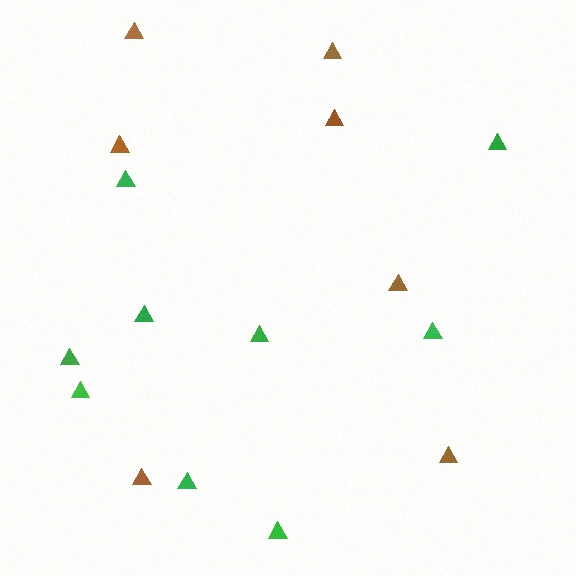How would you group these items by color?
There are 2 groups: one group of green triangles (9) and one group of brown triangles (7).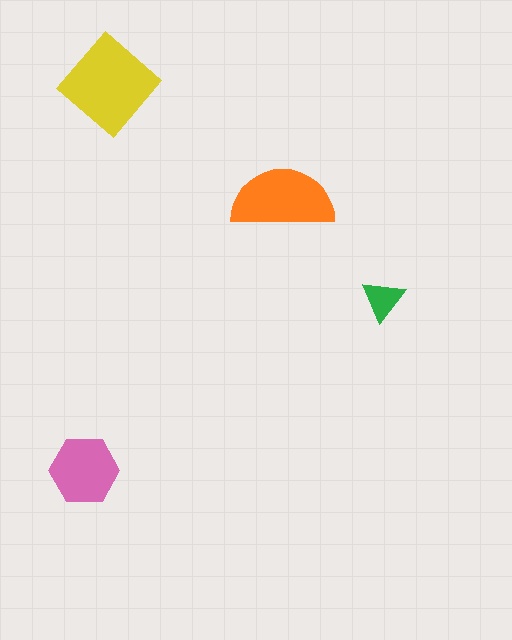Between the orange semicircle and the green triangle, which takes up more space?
The orange semicircle.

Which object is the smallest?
The green triangle.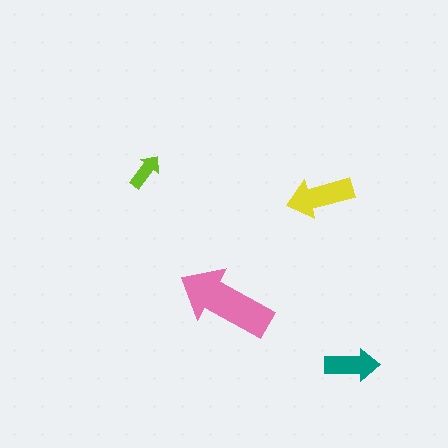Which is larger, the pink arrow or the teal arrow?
The pink one.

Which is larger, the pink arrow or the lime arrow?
The pink one.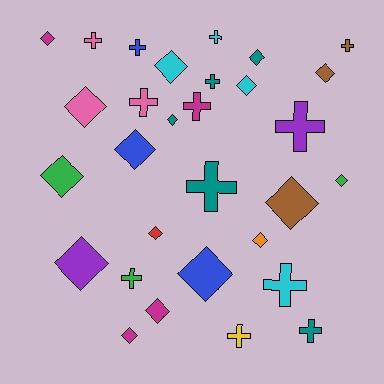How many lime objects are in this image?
There are no lime objects.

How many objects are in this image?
There are 30 objects.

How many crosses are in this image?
There are 13 crosses.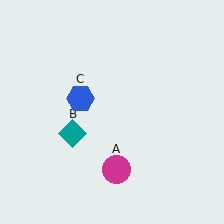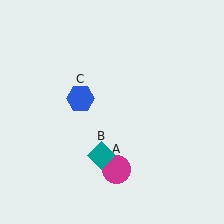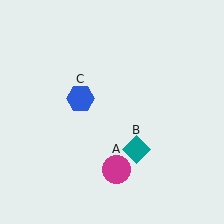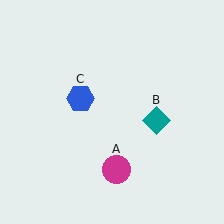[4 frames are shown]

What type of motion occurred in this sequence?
The teal diamond (object B) rotated counterclockwise around the center of the scene.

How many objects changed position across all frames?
1 object changed position: teal diamond (object B).